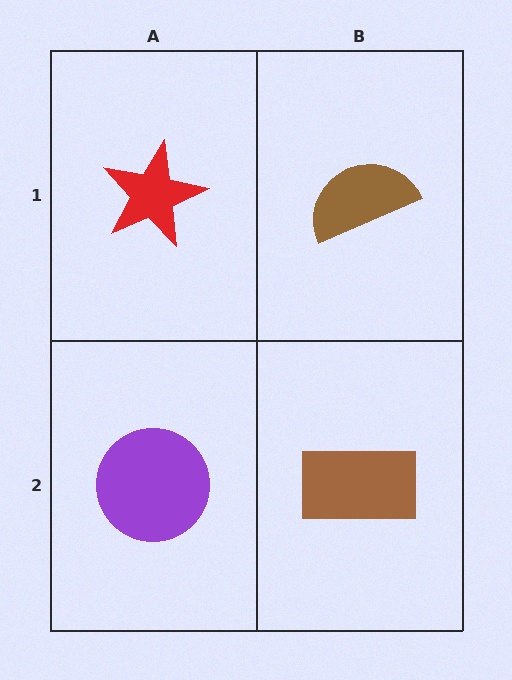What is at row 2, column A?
A purple circle.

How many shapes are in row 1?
2 shapes.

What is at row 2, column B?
A brown rectangle.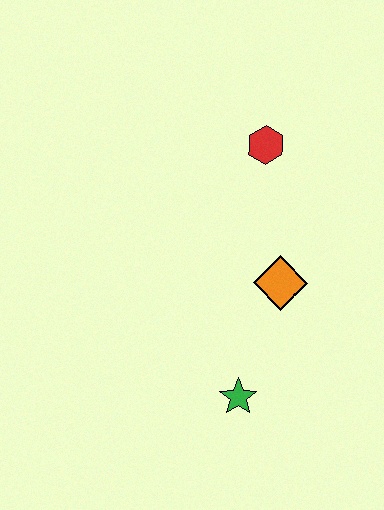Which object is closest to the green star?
The orange diamond is closest to the green star.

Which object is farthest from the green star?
The red hexagon is farthest from the green star.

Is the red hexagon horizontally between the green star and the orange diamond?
Yes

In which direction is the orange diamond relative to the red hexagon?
The orange diamond is below the red hexagon.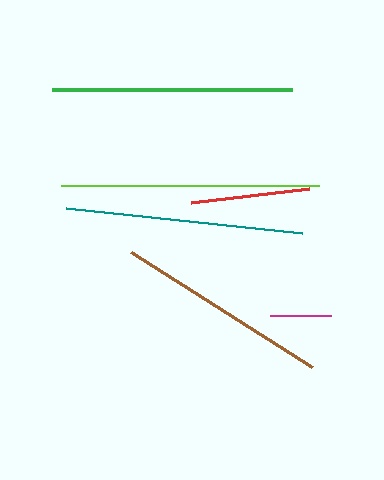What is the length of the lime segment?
The lime segment is approximately 258 pixels long.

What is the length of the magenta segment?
The magenta segment is approximately 61 pixels long.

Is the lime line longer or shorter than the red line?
The lime line is longer than the red line.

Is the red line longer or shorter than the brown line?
The brown line is longer than the red line.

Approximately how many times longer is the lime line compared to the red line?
The lime line is approximately 2.2 times the length of the red line.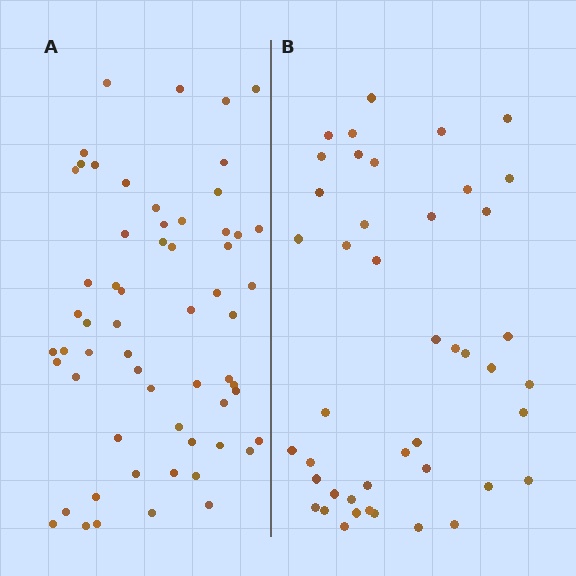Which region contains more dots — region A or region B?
Region A (the left region) has more dots.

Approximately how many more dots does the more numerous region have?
Region A has approximately 15 more dots than region B.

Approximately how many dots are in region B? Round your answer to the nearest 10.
About 40 dots. (The exact count is 44, which rounds to 40.)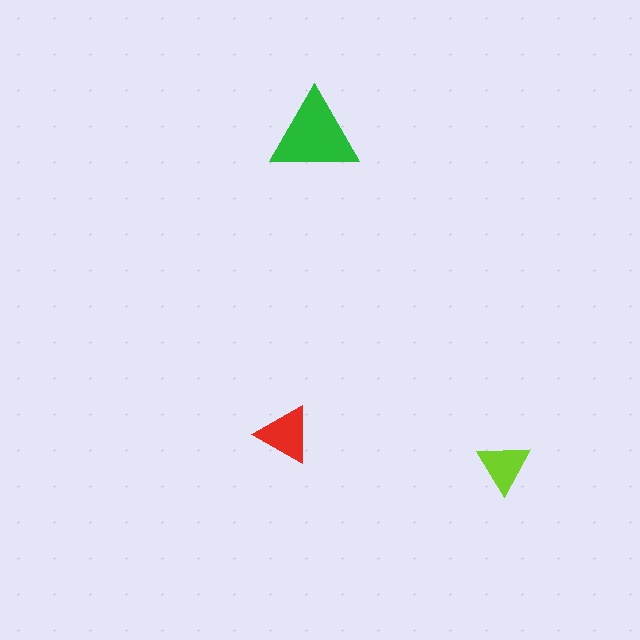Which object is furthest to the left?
The red triangle is leftmost.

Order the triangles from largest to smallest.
the green one, the red one, the lime one.